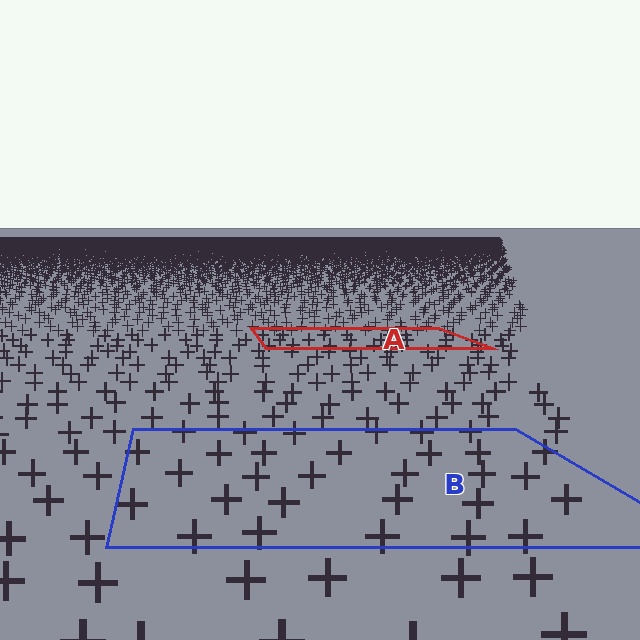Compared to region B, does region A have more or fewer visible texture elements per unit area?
Region A has more texture elements per unit area — they are packed more densely because it is farther away.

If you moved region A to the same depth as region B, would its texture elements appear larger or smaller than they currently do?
They would appear larger. At a closer depth, the same texture elements are projected at a bigger on-screen size.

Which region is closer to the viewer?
Region B is closer. The texture elements there are larger and more spread out.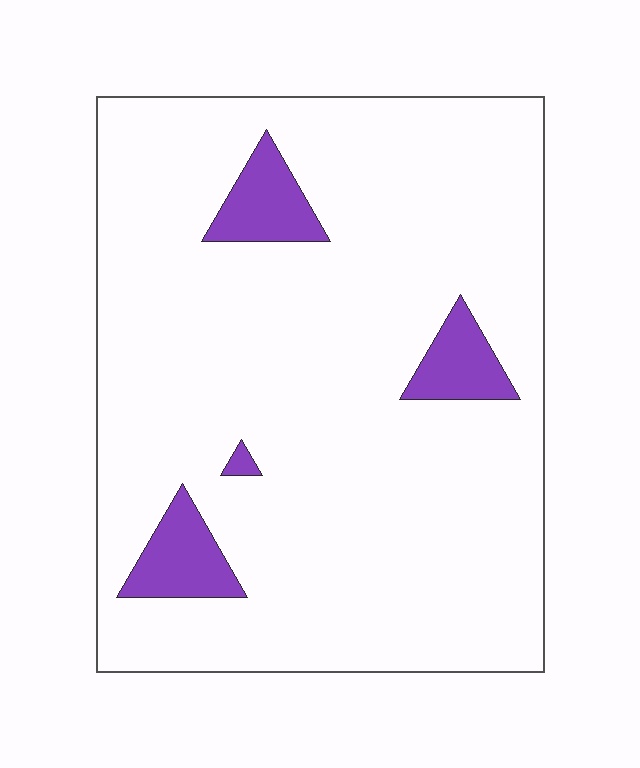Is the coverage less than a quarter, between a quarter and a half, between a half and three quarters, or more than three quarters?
Less than a quarter.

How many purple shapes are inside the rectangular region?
4.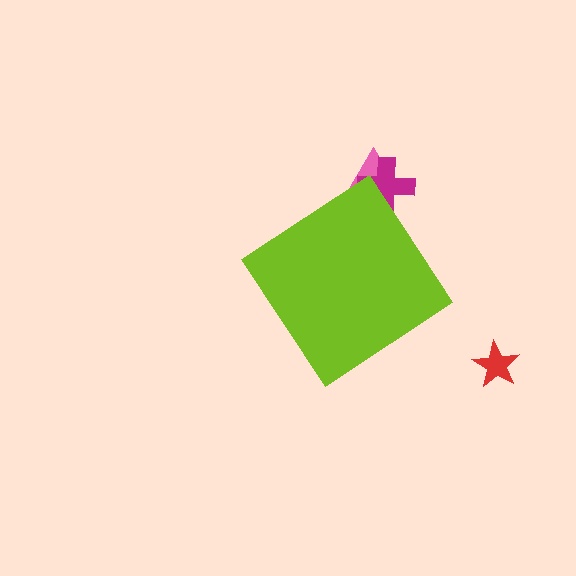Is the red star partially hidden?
No, the red star is fully visible.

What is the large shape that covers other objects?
A lime diamond.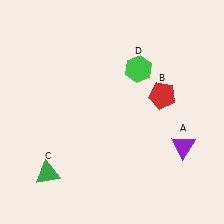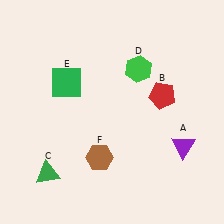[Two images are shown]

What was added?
A green square (E), a brown hexagon (F) were added in Image 2.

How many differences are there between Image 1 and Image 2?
There are 2 differences between the two images.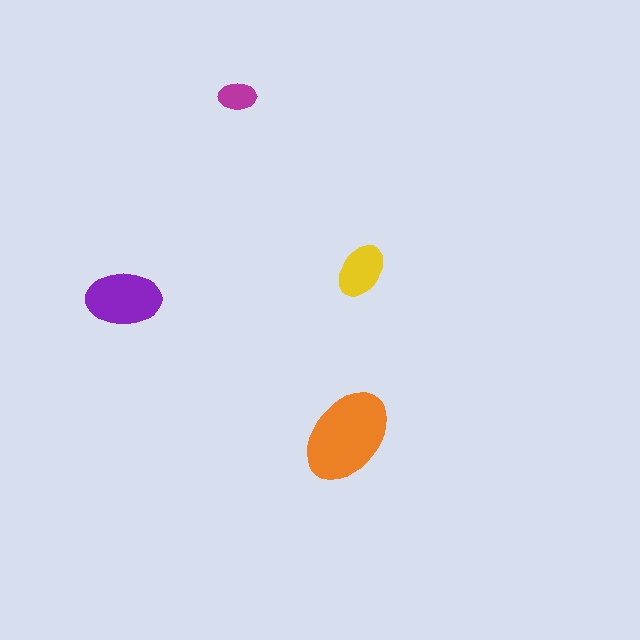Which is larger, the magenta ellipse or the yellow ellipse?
The yellow one.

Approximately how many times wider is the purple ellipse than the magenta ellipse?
About 2 times wider.